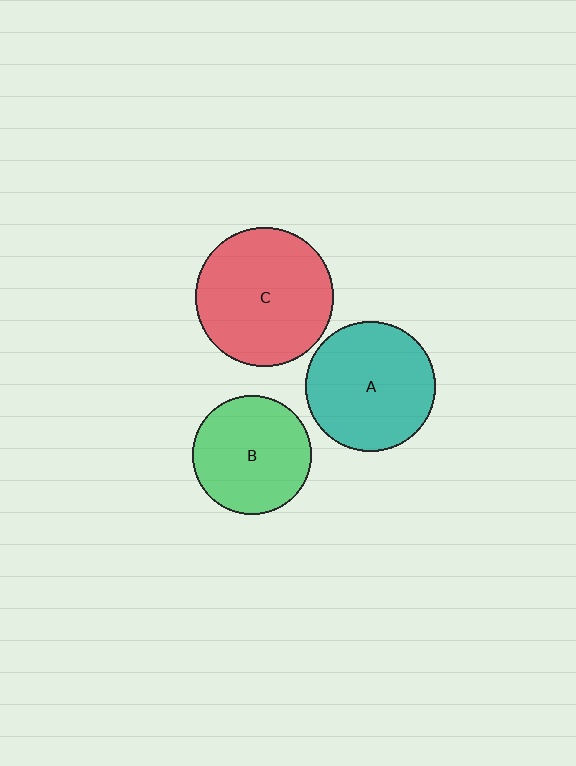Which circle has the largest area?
Circle C (red).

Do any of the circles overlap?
No, none of the circles overlap.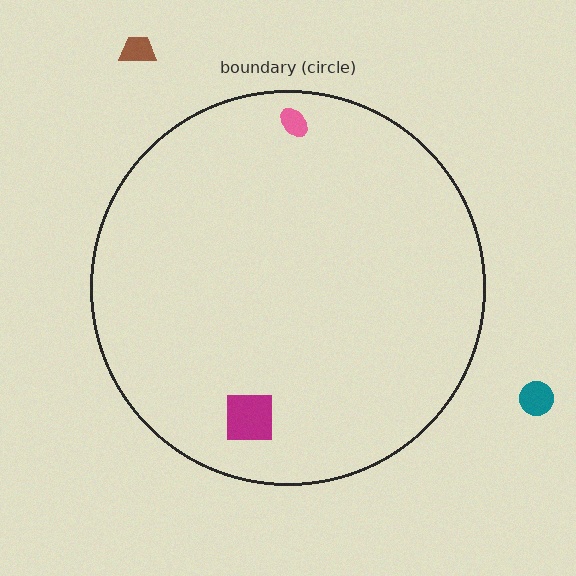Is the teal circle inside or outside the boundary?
Outside.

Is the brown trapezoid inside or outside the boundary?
Outside.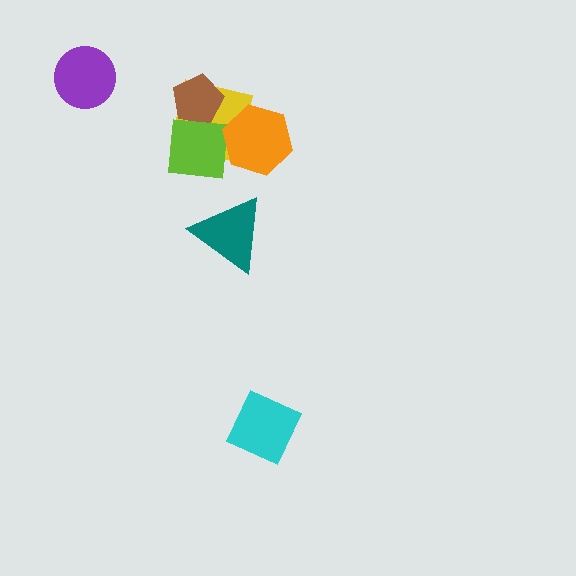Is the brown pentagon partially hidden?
No, no other shape covers it.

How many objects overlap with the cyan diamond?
0 objects overlap with the cyan diamond.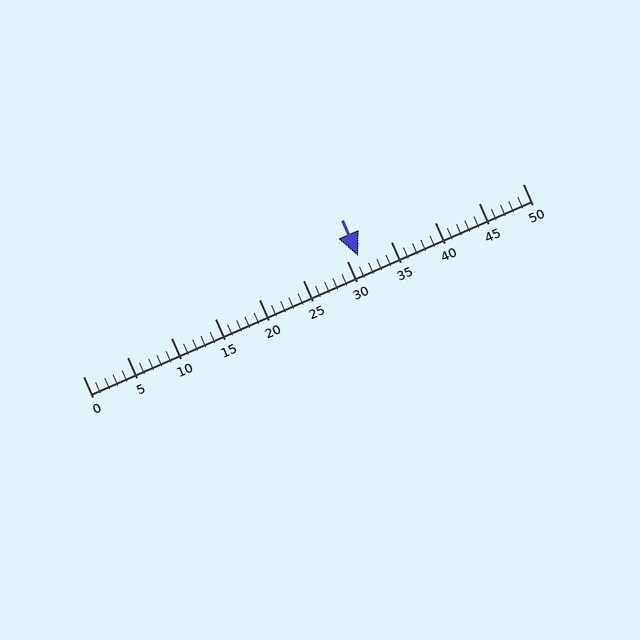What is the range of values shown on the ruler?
The ruler shows values from 0 to 50.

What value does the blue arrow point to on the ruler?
The blue arrow points to approximately 31.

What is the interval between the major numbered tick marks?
The major tick marks are spaced 5 units apart.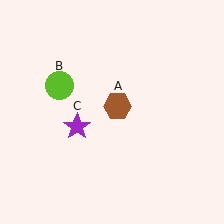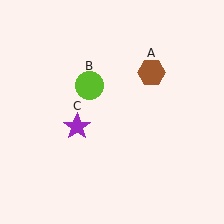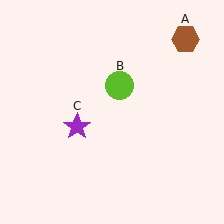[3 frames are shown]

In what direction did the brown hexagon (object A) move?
The brown hexagon (object A) moved up and to the right.